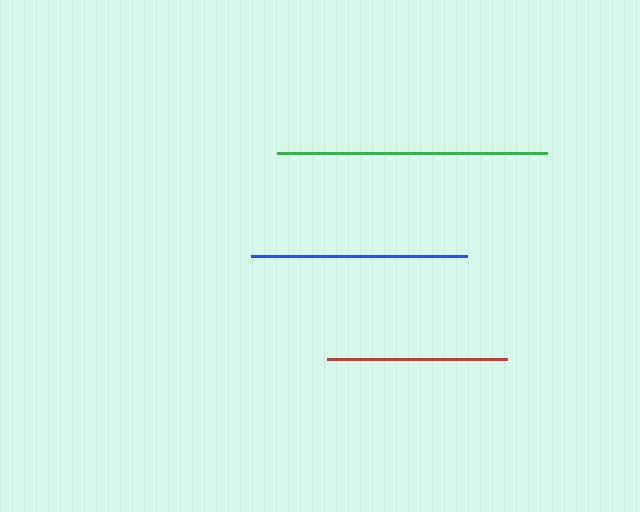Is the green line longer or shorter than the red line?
The green line is longer than the red line.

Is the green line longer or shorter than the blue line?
The green line is longer than the blue line.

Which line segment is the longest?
The green line is the longest at approximately 270 pixels.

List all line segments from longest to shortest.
From longest to shortest: green, blue, red.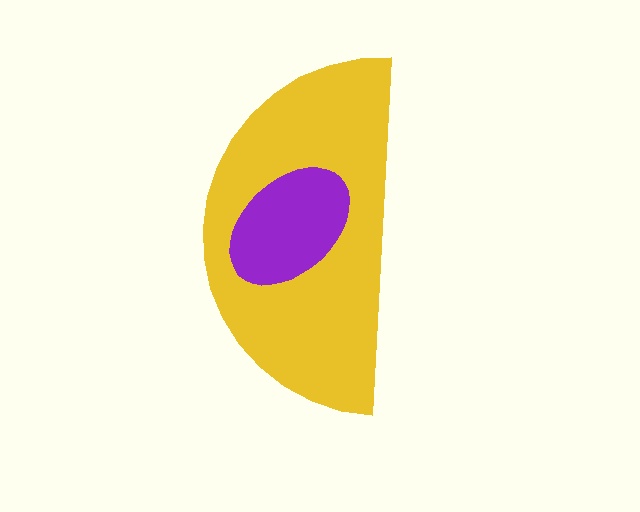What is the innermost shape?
The purple ellipse.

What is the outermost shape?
The yellow semicircle.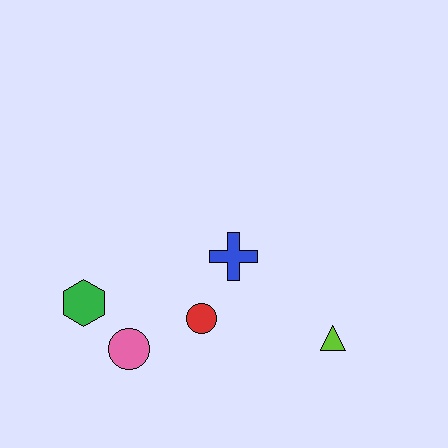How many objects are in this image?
There are 5 objects.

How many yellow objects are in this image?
There are no yellow objects.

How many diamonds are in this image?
There are no diamonds.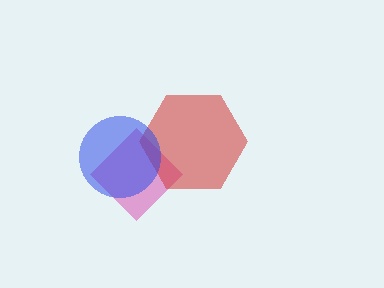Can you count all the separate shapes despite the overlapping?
Yes, there are 3 separate shapes.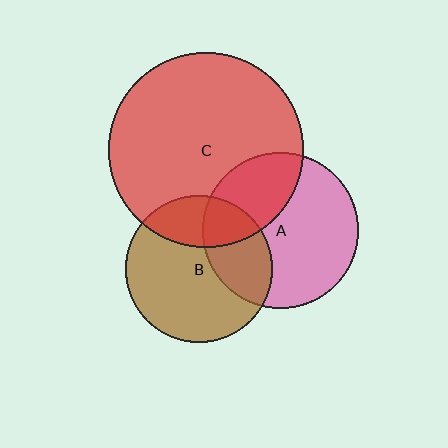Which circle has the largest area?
Circle C (red).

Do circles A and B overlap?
Yes.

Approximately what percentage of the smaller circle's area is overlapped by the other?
Approximately 30%.